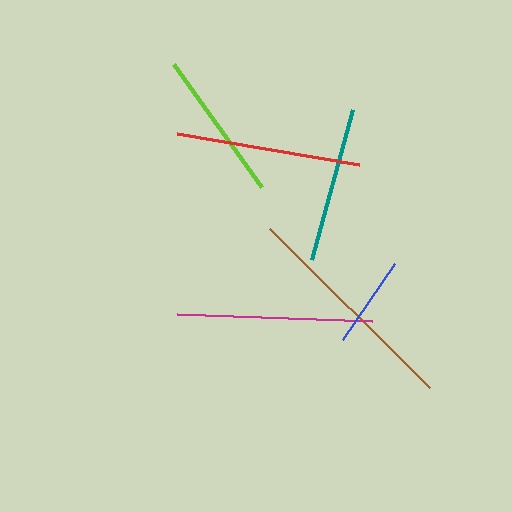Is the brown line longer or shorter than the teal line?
The brown line is longer than the teal line.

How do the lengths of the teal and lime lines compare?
The teal and lime lines are approximately the same length.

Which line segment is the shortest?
The blue line is the shortest at approximately 92 pixels.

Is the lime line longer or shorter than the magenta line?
The magenta line is longer than the lime line.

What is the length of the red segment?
The red segment is approximately 185 pixels long.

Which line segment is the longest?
The brown line is the longest at approximately 225 pixels.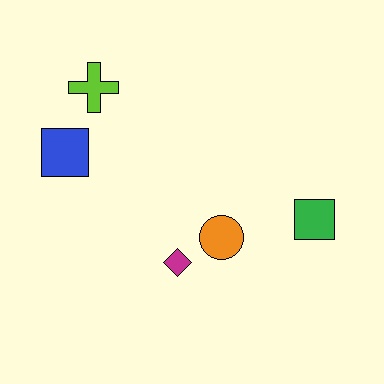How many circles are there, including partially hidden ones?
There is 1 circle.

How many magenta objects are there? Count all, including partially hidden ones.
There is 1 magenta object.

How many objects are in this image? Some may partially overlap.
There are 5 objects.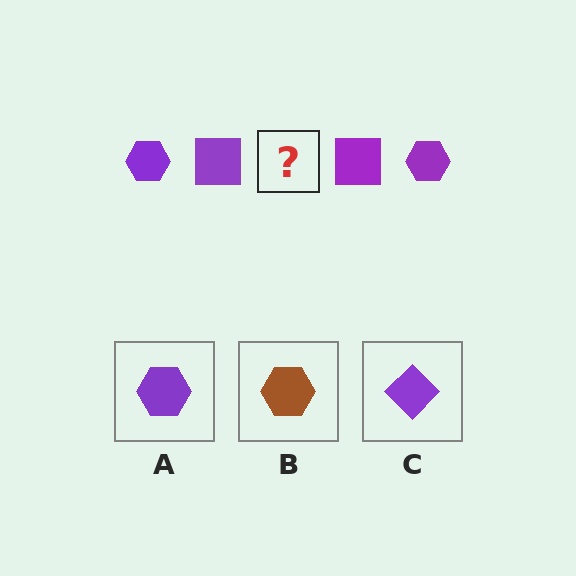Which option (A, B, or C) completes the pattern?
A.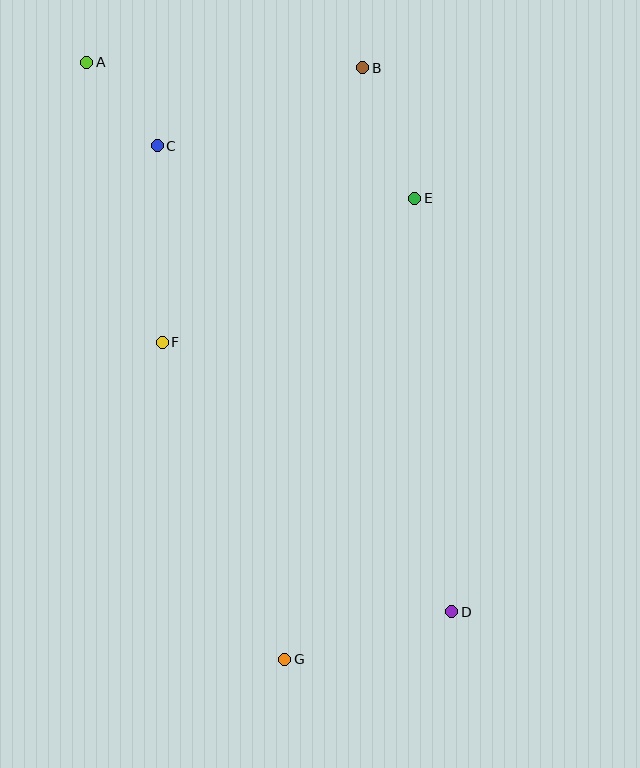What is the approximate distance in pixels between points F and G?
The distance between F and G is approximately 340 pixels.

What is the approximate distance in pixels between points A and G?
The distance between A and G is approximately 629 pixels.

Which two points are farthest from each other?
Points A and D are farthest from each other.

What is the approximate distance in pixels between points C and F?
The distance between C and F is approximately 197 pixels.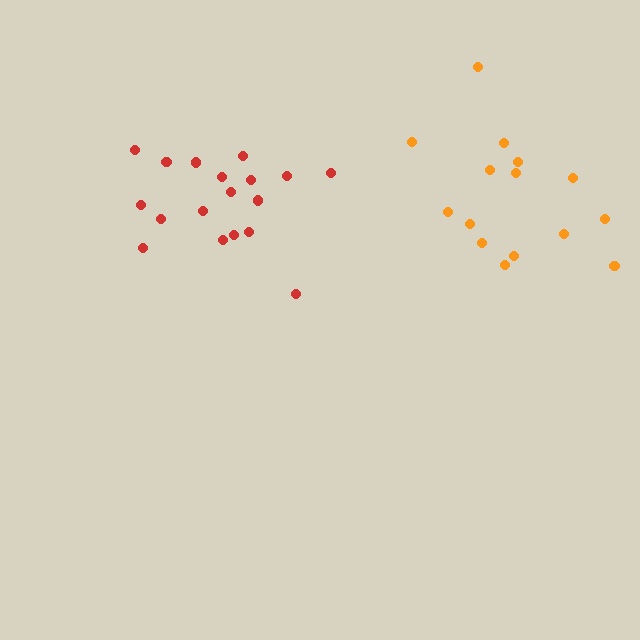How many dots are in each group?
Group 1: 15 dots, Group 2: 19 dots (34 total).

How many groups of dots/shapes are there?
There are 2 groups.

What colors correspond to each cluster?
The clusters are colored: orange, red.